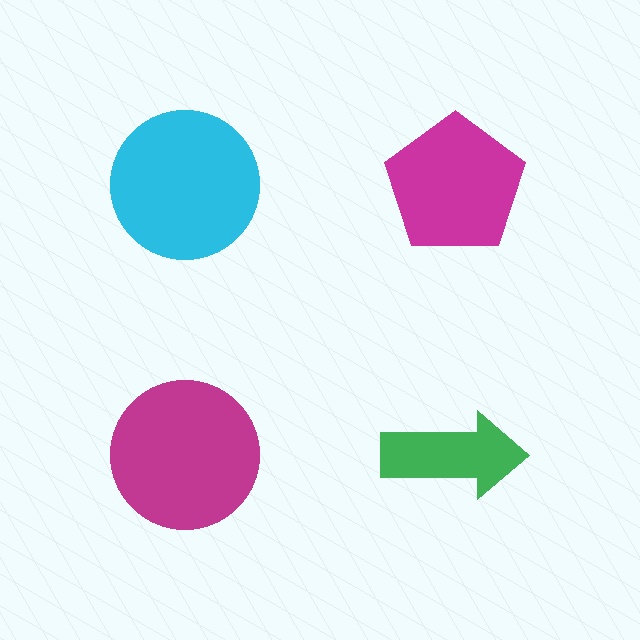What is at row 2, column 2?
A green arrow.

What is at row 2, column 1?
A magenta circle.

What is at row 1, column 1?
A cyan circle.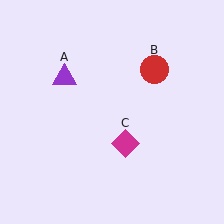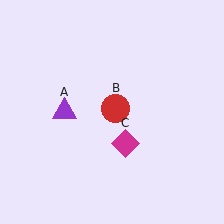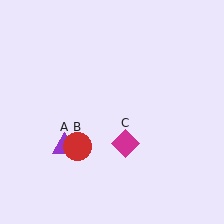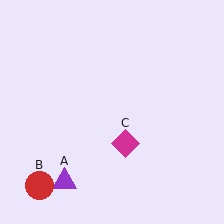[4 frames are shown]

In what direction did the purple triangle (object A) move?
The purple triangle (object A) moved down.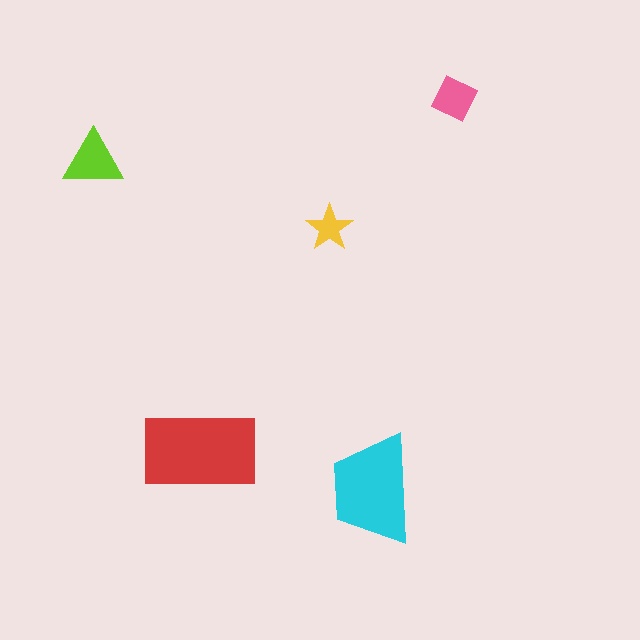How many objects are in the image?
There are 5 objects in the image.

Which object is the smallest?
The yellow star.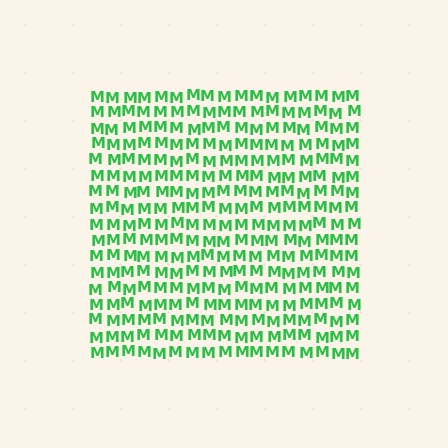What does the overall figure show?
The overall figure shows a square.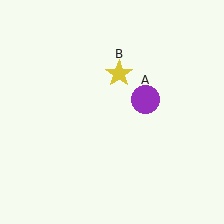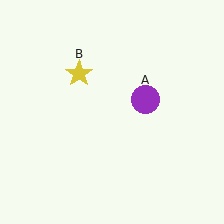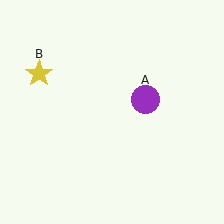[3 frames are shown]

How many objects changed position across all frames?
1 object changed position: yellow star (object B).